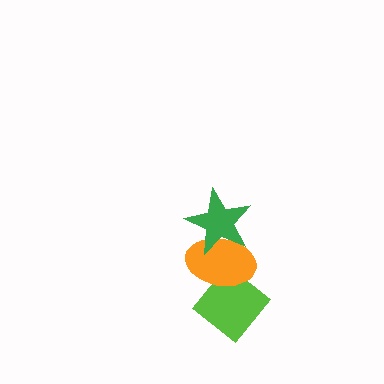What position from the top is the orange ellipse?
The orange ellipse is 2nd from the top.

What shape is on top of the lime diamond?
The orange ellipse is on top of the lime diamond.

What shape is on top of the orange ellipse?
The green star is on top of the orange ellipse.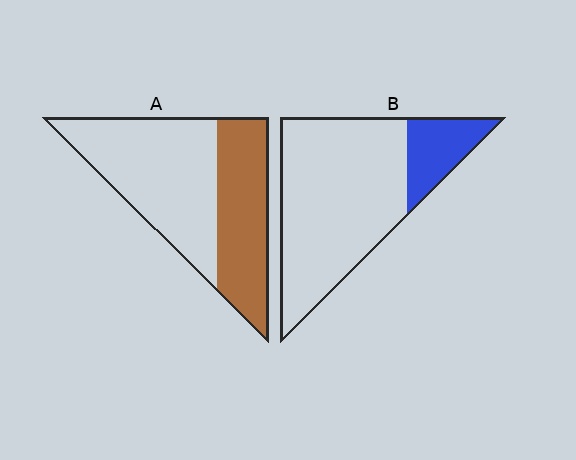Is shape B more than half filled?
No.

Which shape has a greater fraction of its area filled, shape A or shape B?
Shape A.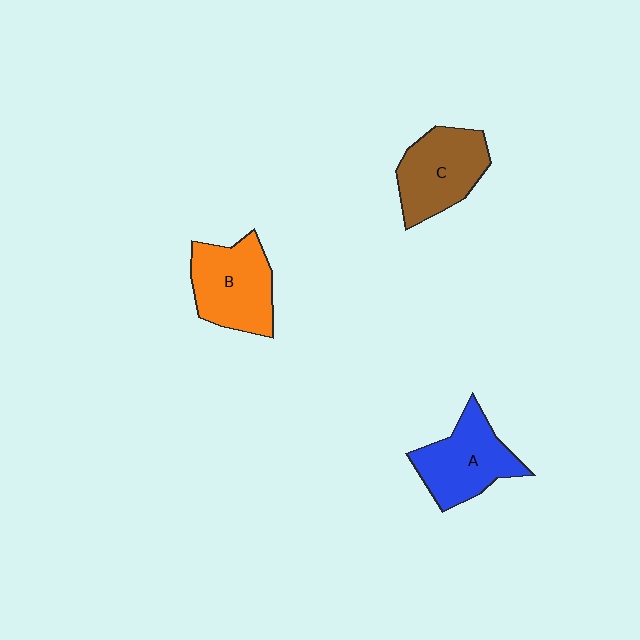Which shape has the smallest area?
Shape A (blue).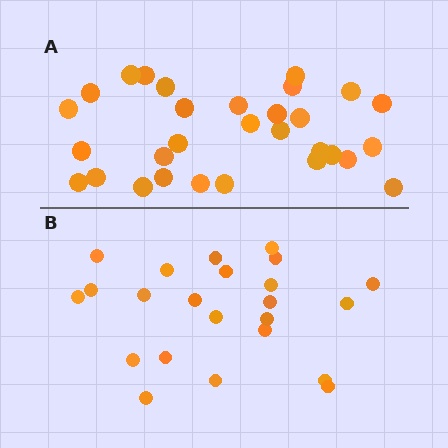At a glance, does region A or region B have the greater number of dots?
Region A (the top region) has more dots.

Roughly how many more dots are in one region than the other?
Region A has roughly 8 or so more dots than region B.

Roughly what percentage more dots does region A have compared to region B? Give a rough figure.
About 30% more.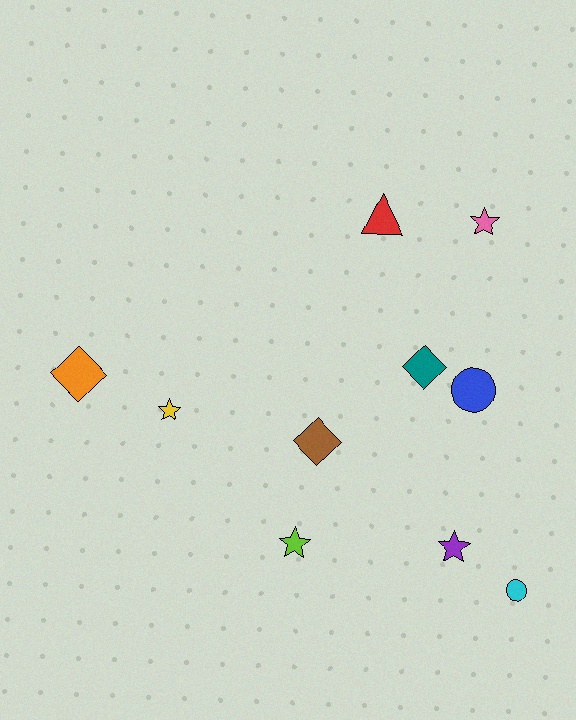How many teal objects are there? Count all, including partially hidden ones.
There is 1 teal object.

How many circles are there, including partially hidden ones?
There are 2 circles.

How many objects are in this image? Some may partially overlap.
There are 10 objects.